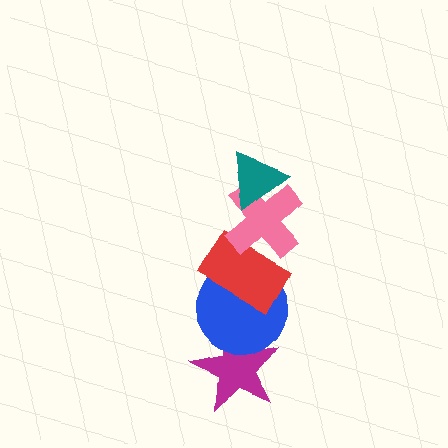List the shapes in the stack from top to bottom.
From top to bottom: the teal triangle, the pink cross, the red rectangle, the blue circle, the magenta star.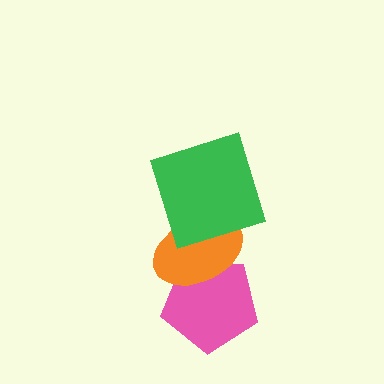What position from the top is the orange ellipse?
The orange ellipse is 2nd from the top.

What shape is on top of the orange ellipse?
The green square is on top of the orange ellipse.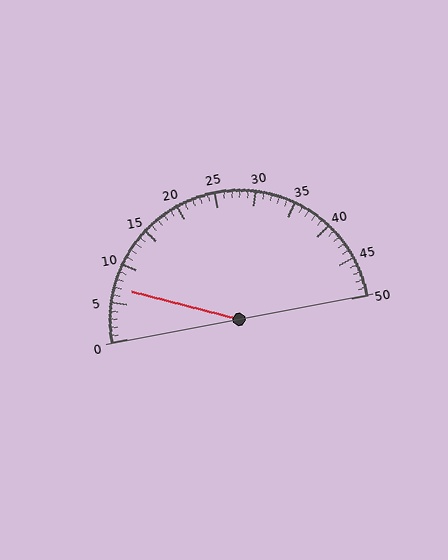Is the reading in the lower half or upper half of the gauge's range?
The reading is in the lower half of the range (0 to 50).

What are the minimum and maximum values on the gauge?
The gauge ranges from 0 to 50.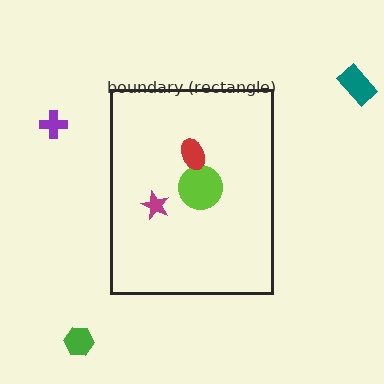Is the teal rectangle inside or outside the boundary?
Outside.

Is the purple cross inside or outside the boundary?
Outside.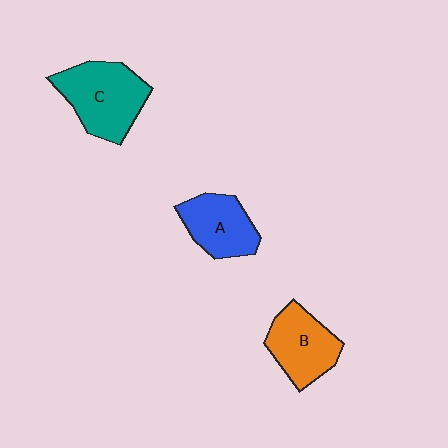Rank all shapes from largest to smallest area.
From largest to smallest: C (teal), B (orange), A (blue).